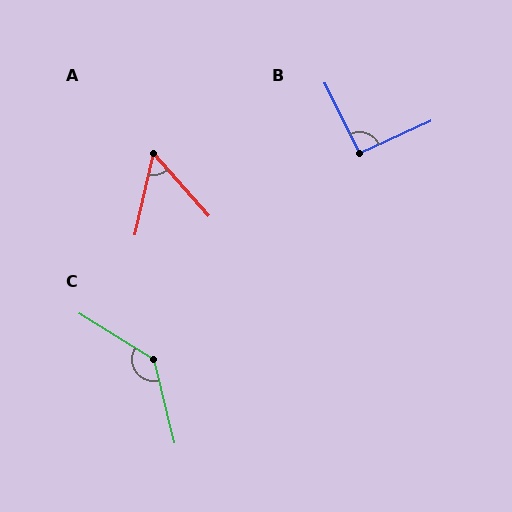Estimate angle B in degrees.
Approximately 92 degrees.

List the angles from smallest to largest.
A (54°), B (92°), C (136°).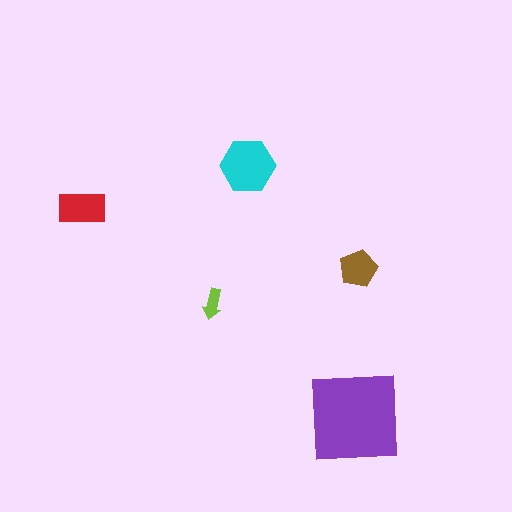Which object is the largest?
The purple square.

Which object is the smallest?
The lime arrow.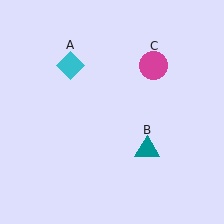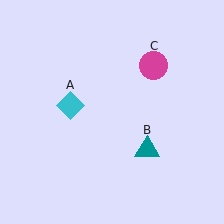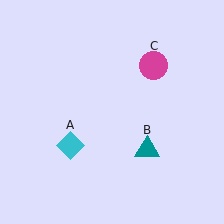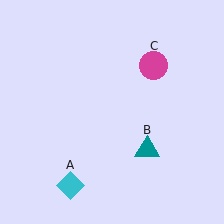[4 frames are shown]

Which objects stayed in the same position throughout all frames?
Teal triangle (object B) and magenta circle (object C) remained stationary.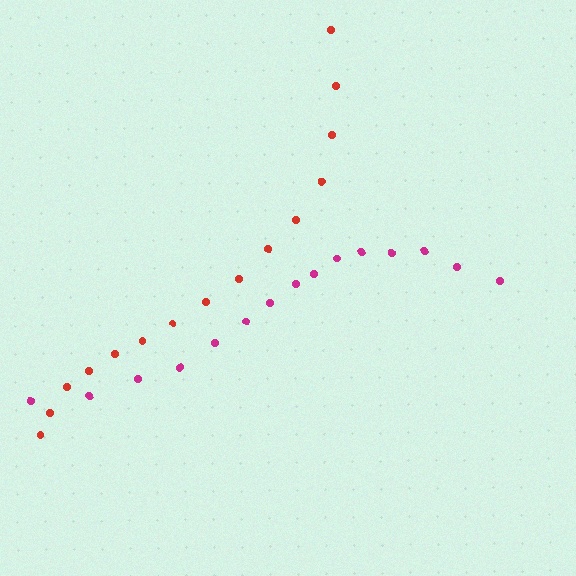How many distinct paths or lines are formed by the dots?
There are 2 distinct paths.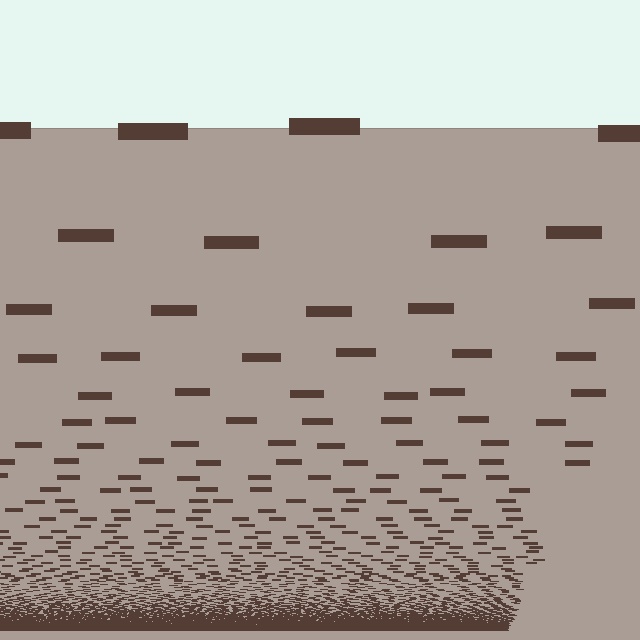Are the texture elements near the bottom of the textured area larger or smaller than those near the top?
Smaller. The gradient is inverted — elements near the bottom are smaller and denser.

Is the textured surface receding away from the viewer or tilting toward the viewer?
The surface appears to tilt toward the viewer. Texture elements get larger and sparser toward the top.